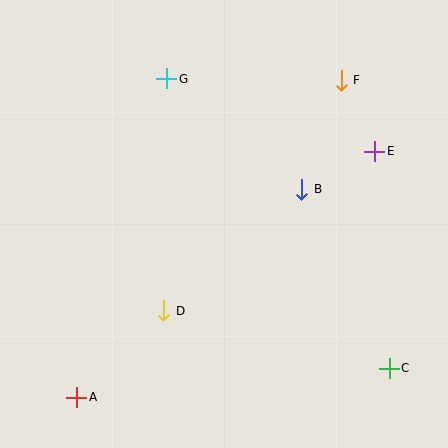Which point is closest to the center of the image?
Point B at (302, 189) is closest to the center.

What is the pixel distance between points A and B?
The distance between A and B is 307 pixels.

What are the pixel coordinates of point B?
Point B is at (302, 189).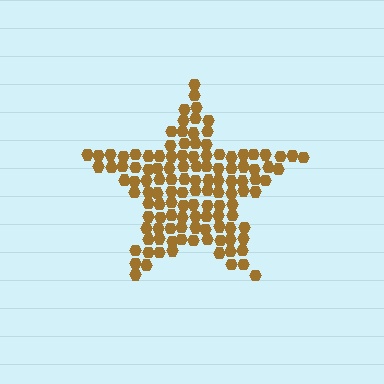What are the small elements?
The small elements are hexagons.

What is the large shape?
The large shape is a star.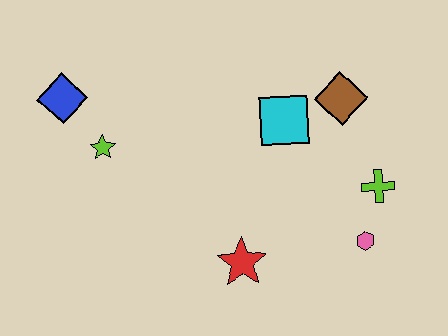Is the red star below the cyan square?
Yes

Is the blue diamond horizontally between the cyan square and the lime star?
No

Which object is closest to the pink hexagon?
The lime cross is closest to the pink hexagon.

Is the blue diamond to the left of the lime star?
Yes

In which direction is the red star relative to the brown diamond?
The red star is below the brown diamond.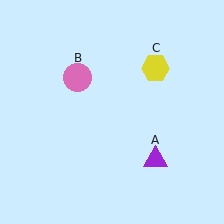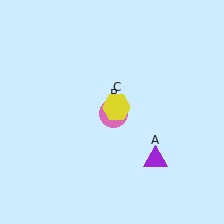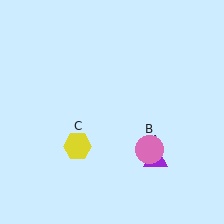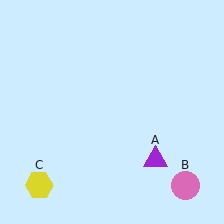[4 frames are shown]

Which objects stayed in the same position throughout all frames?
Purple triangle (object A) remained stationary.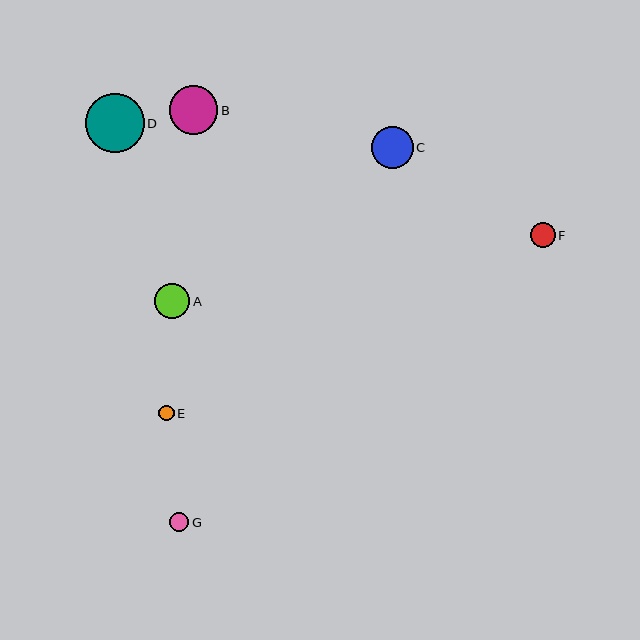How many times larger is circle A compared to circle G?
Circle A is approximately 1.8 times the size of circle G.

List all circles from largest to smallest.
From largest to smallest: D, B, C, A, F, G, E.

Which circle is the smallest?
Circle E is the smallest with a size of approximately 16 pixels.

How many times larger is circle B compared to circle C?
Circle B is approximately 1.2 times the size of circle C.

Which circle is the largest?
Circle D is the largest with a size of approximately 59 pixels.